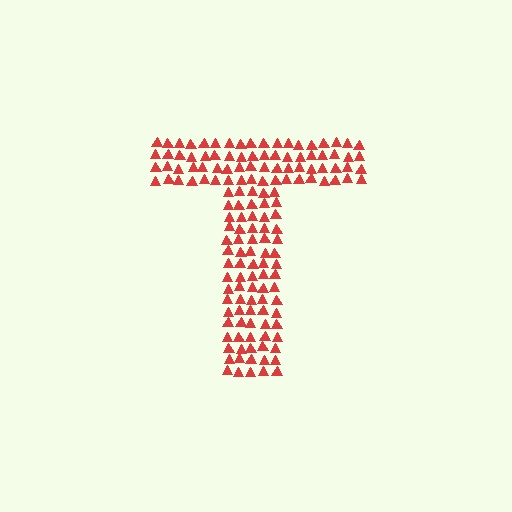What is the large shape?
The large shape is the letter T.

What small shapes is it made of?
It is made of small triangles.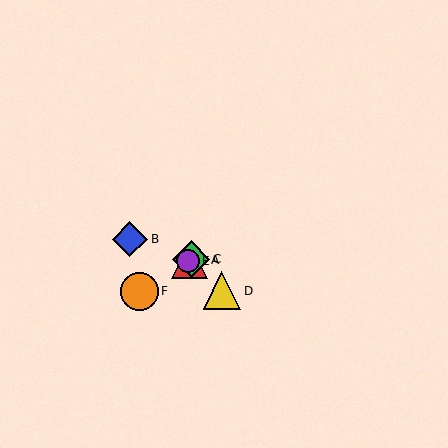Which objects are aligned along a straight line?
Objects A, C, E, F are aligned along a straight line.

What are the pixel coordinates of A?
Object A is at (190, 260).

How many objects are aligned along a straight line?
4 objects (A, C, E, F) are aligned along a straight line.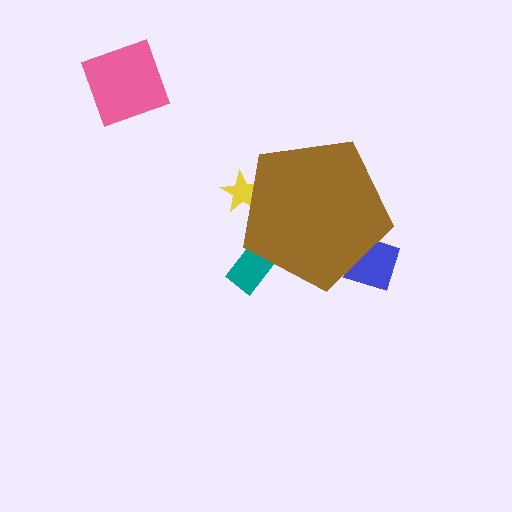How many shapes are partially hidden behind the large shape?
3 shapes are partially hidden.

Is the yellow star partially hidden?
Yes, the yellow star is partially hidden behind the brown pentagon.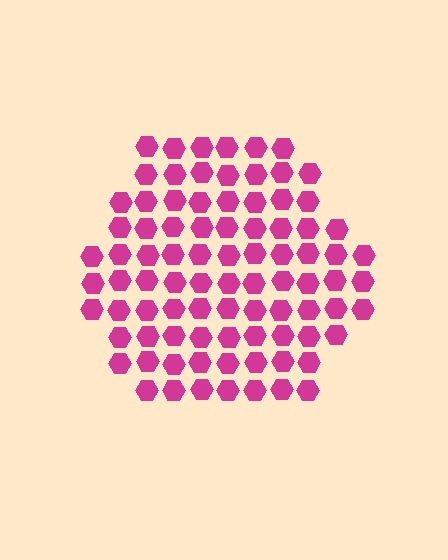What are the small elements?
The small elements are hexagons.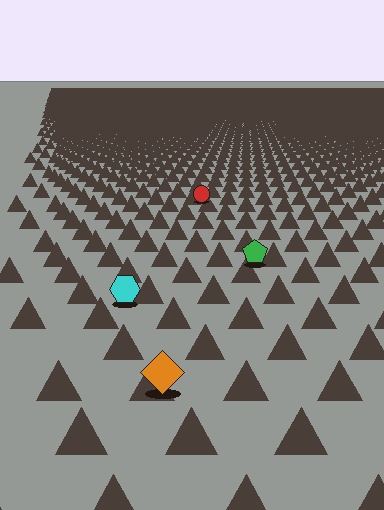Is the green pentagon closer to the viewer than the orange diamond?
No. The orange diamond is closer — you can tell from the texture gradient: the ground texture is coarser near it.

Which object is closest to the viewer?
The orange diamond is closest. The texture marks near it are larger and more spread out.